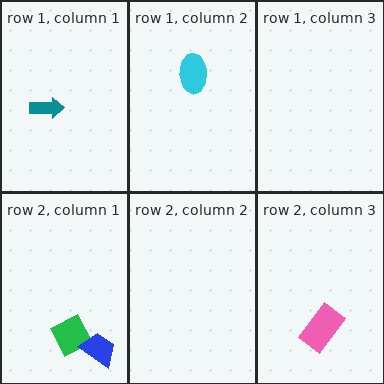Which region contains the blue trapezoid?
The row 2, column 1 region.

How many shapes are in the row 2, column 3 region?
1.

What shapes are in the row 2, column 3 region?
The pink rectangle.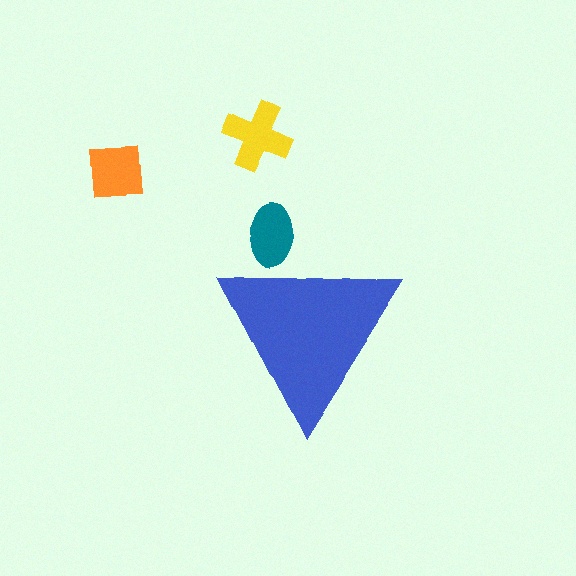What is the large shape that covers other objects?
A blue triangle.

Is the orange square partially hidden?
No, the orange square is fully visible.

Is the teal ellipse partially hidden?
Yes, the teal ellipse is partially hidden behind the blue triangle.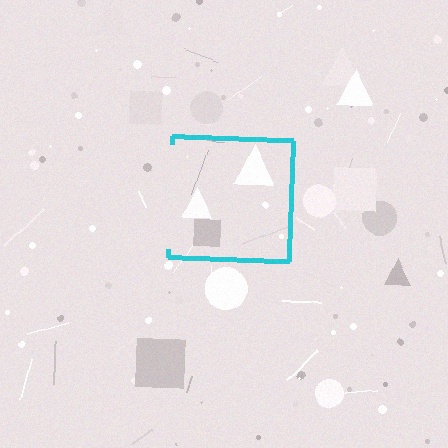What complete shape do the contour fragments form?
The contour fragments form a square.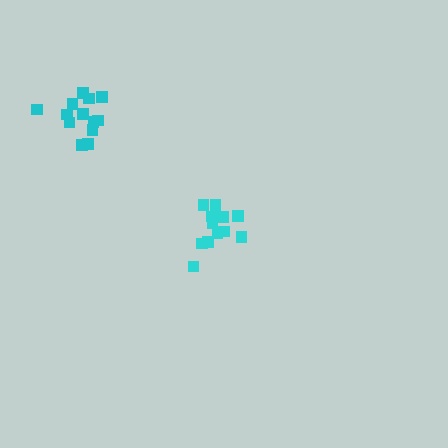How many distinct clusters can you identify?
There are 2 distinct clusters.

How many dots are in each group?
Group 1: 12 dots, Group 2: 13 dots (25 total).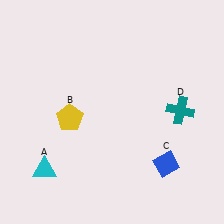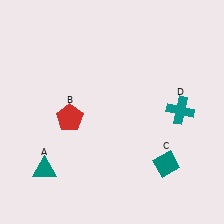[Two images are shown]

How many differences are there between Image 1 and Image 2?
There are 3 differences between the two images.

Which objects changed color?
A changed from cyan to teal. B changed from yellow to red. C changed from blue to teal.